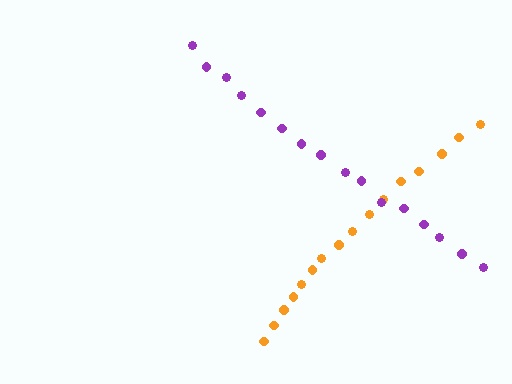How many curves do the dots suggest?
There are 2 distinct paths.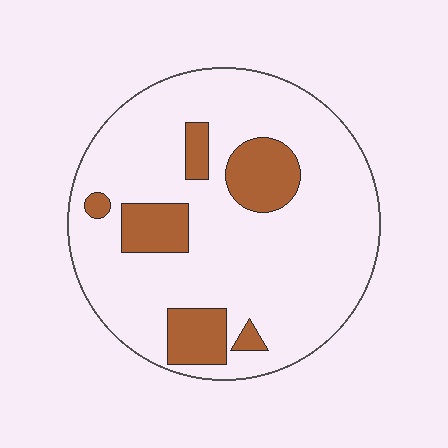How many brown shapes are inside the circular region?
6.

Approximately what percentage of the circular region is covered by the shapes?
Approximately 20%.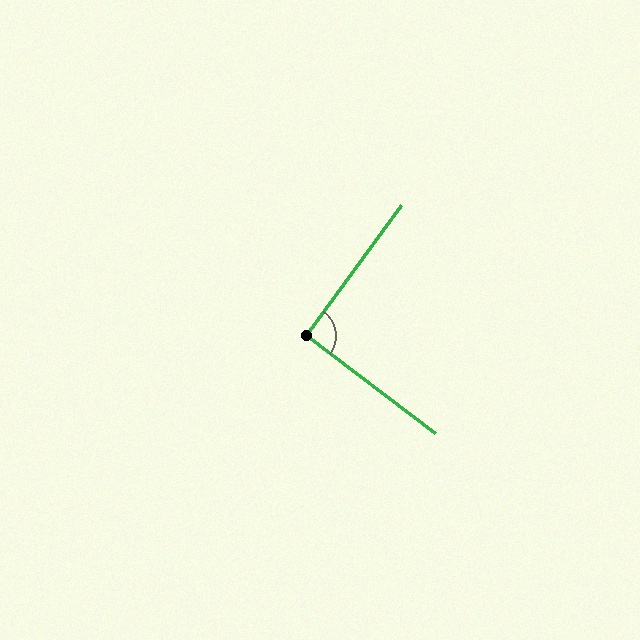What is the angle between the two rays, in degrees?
Approximately 91 degrees.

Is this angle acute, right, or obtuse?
It is approximately a right angle.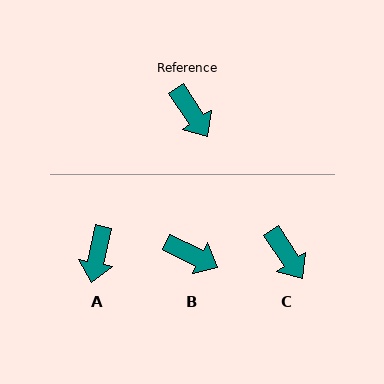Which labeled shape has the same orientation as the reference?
C.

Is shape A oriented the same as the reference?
No, it is off by about 46 degrees.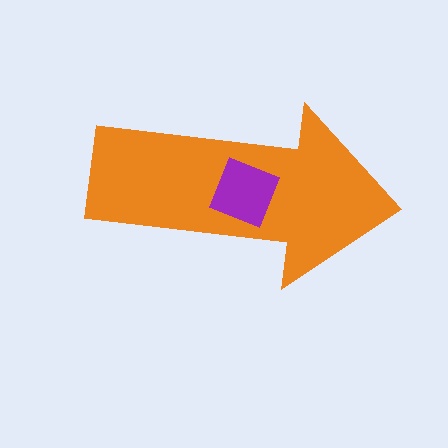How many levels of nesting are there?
2.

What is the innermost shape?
The purple diamond.